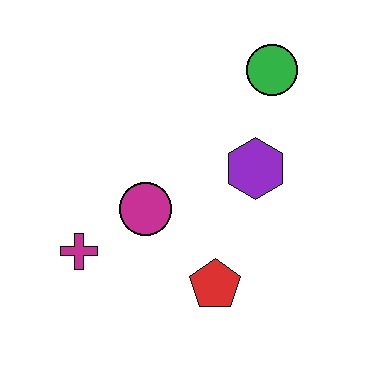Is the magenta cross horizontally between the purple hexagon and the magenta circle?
No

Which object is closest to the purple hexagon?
The green circle is closest to the purple hexagon.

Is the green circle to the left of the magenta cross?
No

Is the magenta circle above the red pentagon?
Yes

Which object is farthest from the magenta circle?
The green circle is farthest from the magenta circle.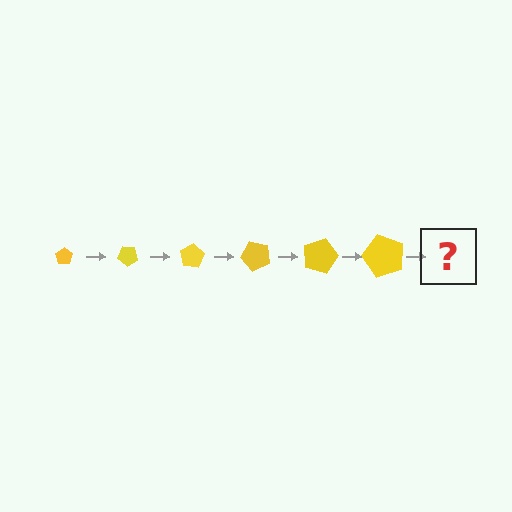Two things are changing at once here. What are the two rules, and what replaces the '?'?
The two rules are that the pentagon grows larger each step and it rotates 40 degrees each step. The '?' should be a pentagon, larger than the previous one and rotated 240 degrees from the start.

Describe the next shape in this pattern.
It should be a pentagon, larger than the previous one and rotated 240 degrees from the start.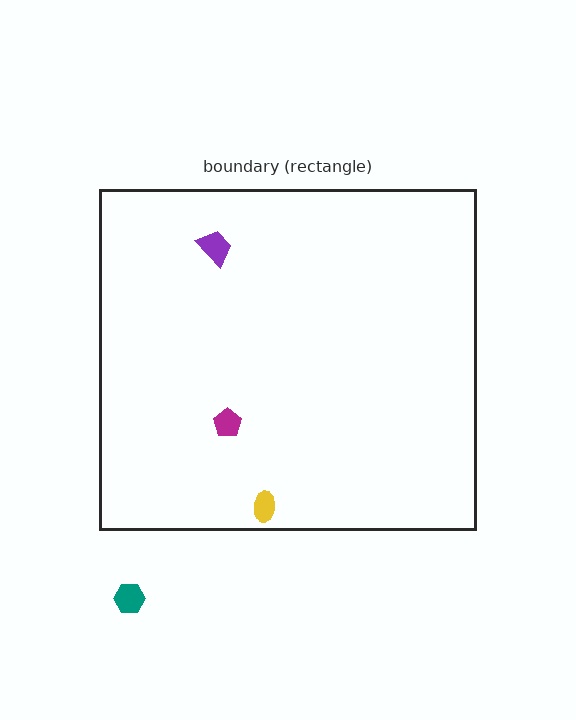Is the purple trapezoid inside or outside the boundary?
Inside.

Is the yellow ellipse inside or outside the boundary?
Inside.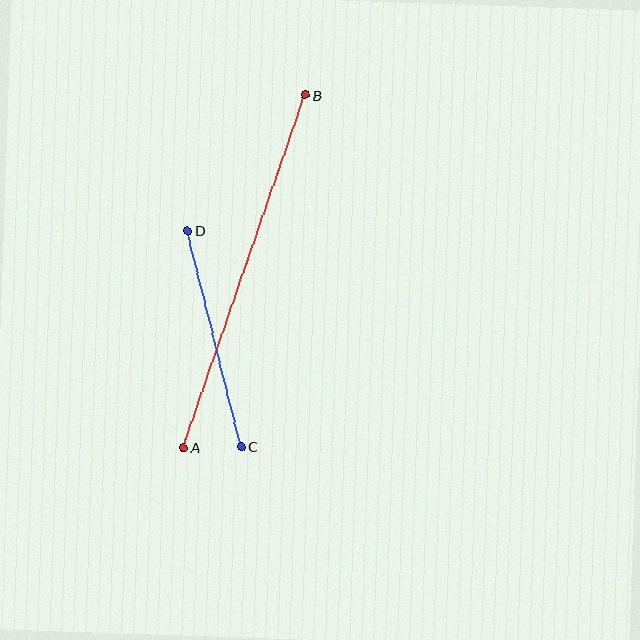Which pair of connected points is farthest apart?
Points A and B are farthest apart.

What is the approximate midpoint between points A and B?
The midpoint is at approximately (244, 271) pixels.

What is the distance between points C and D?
The distance is approximately 223 pixels.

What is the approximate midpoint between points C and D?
The midpoint is at approximately (214, 339) pixels.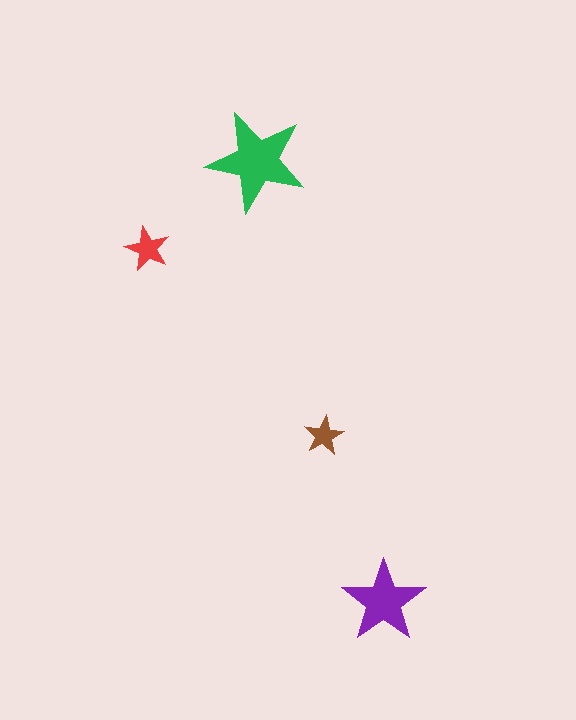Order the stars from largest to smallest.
the green one, the purple one, the red one, the brown one.